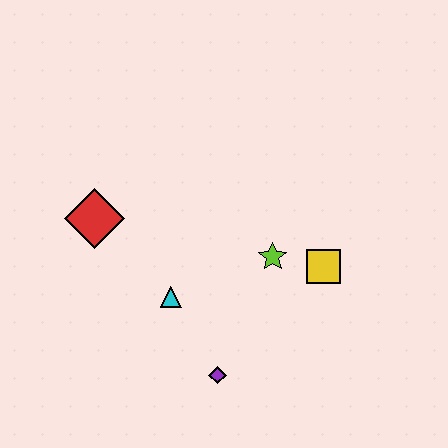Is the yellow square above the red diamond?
No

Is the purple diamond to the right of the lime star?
No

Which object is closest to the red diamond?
The cyan triangle is closest to the red diamond.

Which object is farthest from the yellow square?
The red diamond is farthest from the yellow square.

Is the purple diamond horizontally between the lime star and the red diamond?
Yes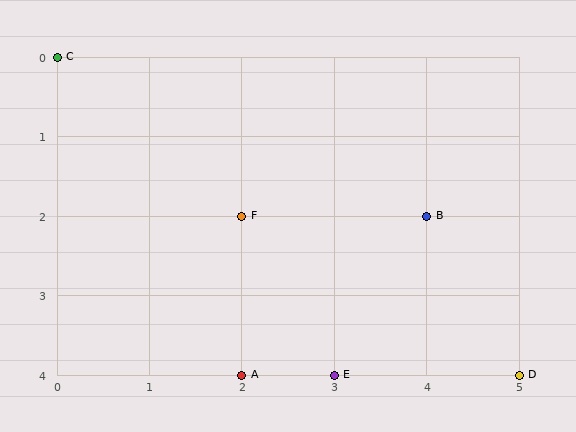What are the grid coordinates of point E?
Point E is at grid coordinates (3, 4).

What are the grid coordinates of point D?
Point D is at grid coordinates (5, 4).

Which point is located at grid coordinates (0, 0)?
Point C is at (0, 0).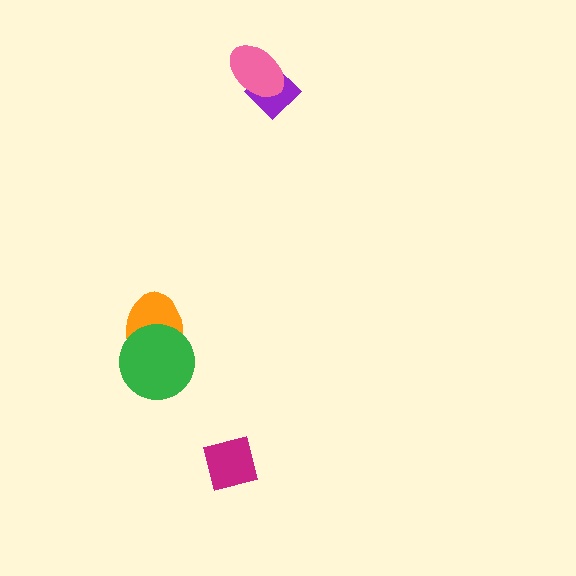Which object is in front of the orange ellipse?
The green circle is in front of the orange ellipse.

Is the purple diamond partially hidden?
Yes, it is partially covered by another shape.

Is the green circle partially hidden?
No, no other shape covers it.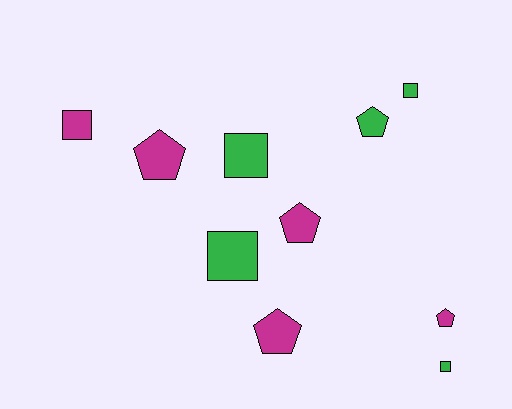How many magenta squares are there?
There is 1 magenta square.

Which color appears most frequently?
Magenta, with 5 objects.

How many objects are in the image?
There are 10 objects.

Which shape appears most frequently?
Square, with 5 objects.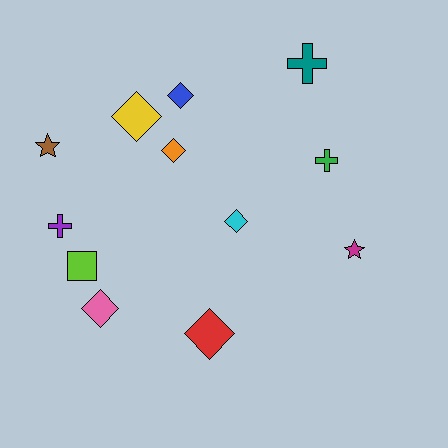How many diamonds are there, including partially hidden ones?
There are 6 diamonds.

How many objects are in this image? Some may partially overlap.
There are 12 objects.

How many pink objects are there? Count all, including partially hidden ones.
There is 1 pink object.